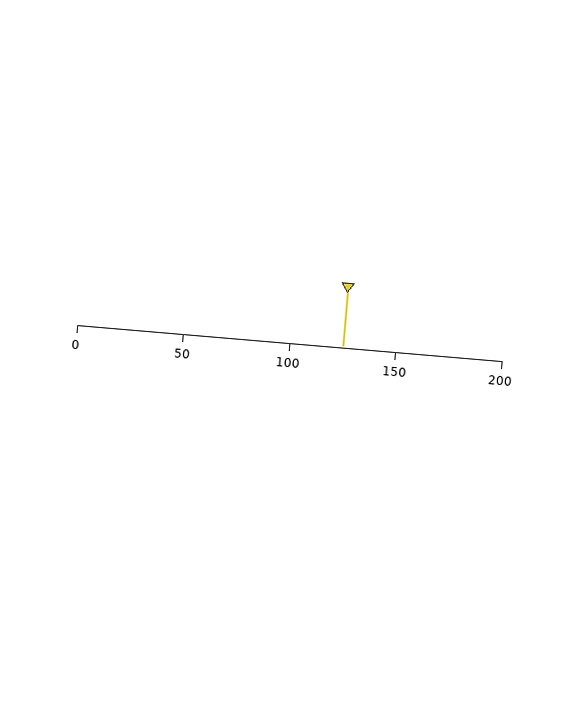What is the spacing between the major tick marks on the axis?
The major ticks are spaced 50 apart.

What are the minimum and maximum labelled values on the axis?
The axis runs from 0 to 200.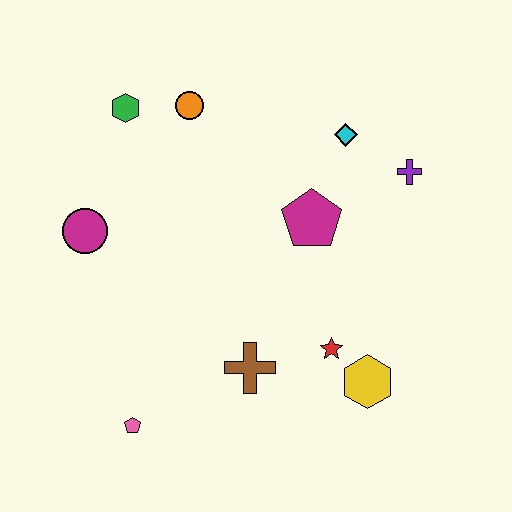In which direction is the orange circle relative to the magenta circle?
The orange circle is above the magenta circle.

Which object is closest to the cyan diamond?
The purple cross is closest to the cyan diamond.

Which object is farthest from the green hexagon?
The yellow hexagon is farthest from the green hexagon.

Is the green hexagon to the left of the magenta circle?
No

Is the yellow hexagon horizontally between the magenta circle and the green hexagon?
No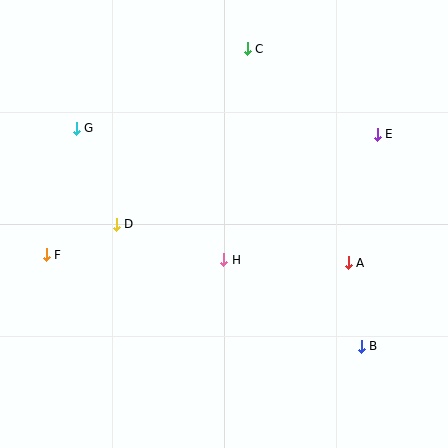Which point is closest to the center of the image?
Point H at (224, 260) is closest to the center.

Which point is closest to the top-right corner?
Point E is closest to the top-right corner.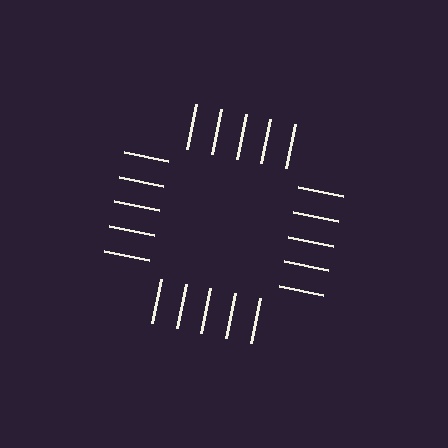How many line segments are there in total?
20 — 5 along each of the 4 edges.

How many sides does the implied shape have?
4 sides — the line-ends trace a square.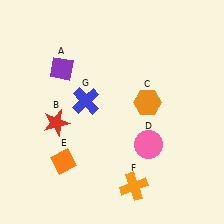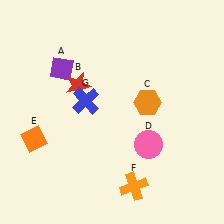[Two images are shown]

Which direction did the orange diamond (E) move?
The orange diamond (E) moved left.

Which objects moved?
The objects that moved are: the red star (B), the orange diamond (E).